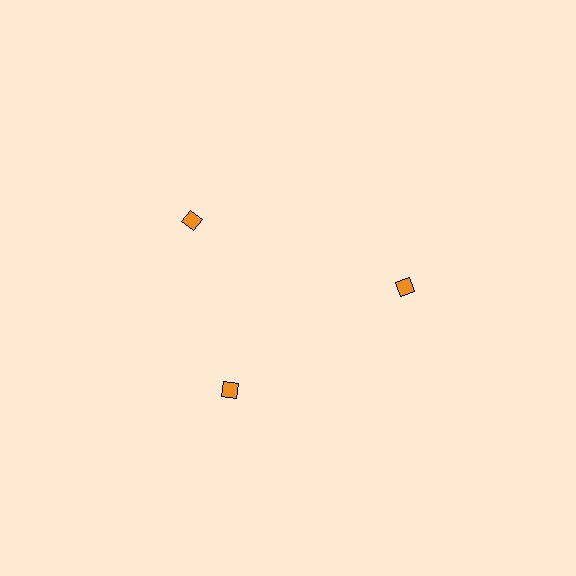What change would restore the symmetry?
The symmetry would be restored by rotating it back into even spacing with its neighbors so that all 3 diamonds sit at equal angles and equal distance from the center.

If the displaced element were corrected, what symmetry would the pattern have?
It would have 3-fold rotational symmetry — the pattern would map onto itself every 120 degrees.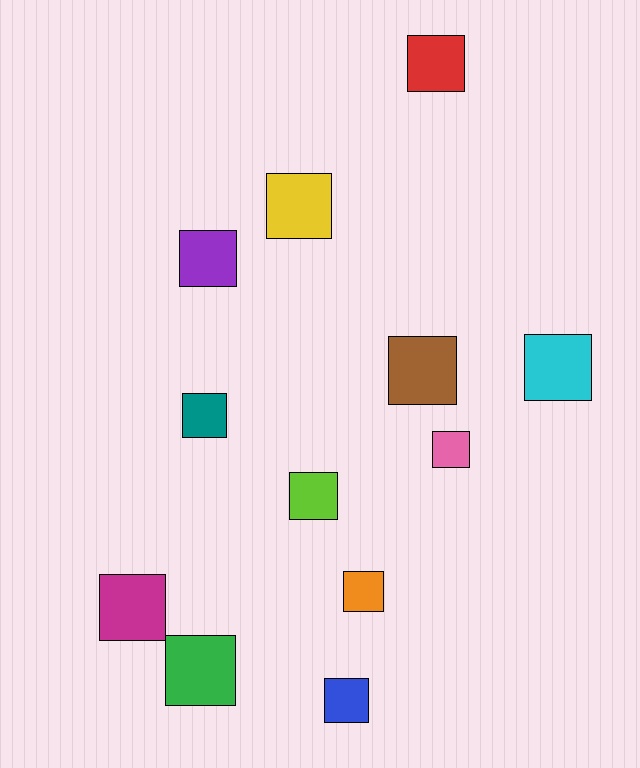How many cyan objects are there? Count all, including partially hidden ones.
There is 1 cyan object.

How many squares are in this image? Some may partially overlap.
There are 12 squares.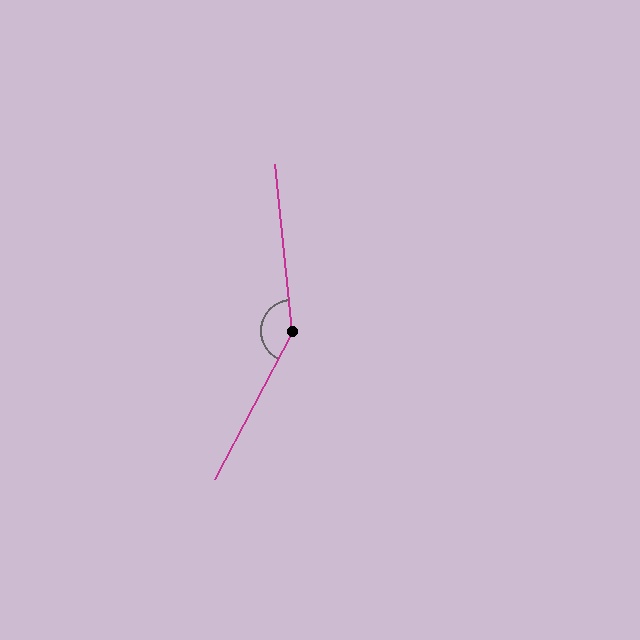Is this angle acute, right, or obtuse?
It is obtuse.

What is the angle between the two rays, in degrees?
Approximately 146 degrees.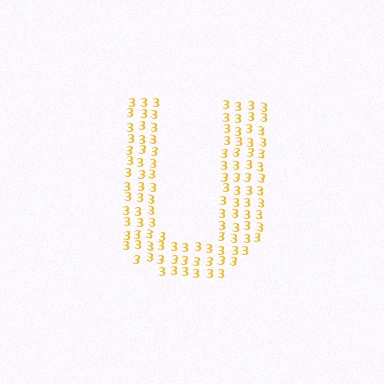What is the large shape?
The large shape is the letter U.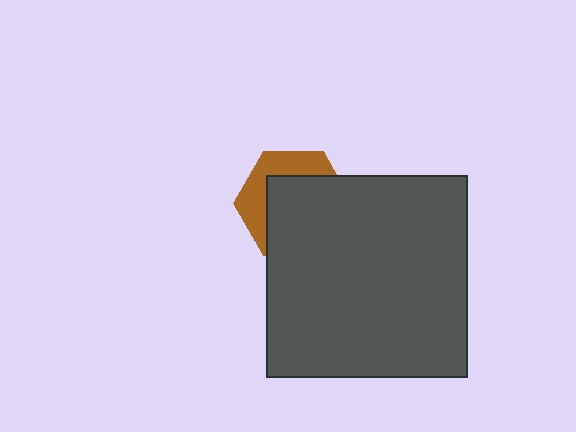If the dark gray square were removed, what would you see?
You would see the complete brown hexagon.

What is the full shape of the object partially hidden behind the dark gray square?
The partially hidden object is a brown hexagon.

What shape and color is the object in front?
The object in front is a dark gray square.